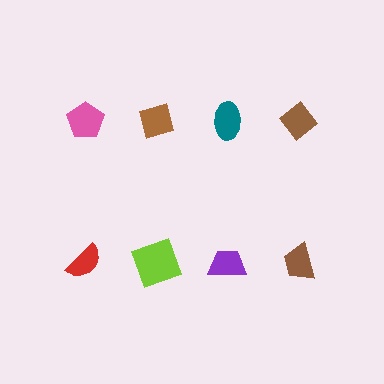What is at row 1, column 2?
A brown diamond.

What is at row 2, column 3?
A purple trapezoid.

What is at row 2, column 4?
A brown trapezoid.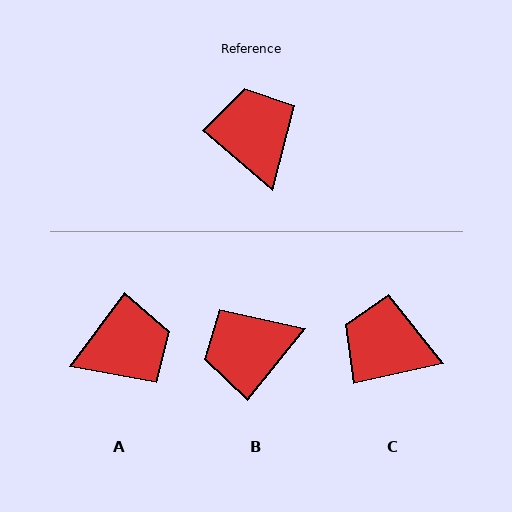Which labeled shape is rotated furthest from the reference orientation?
B, about 92 degrees away.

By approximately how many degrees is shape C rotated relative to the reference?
Approximately 53 degrees counter-clockwise.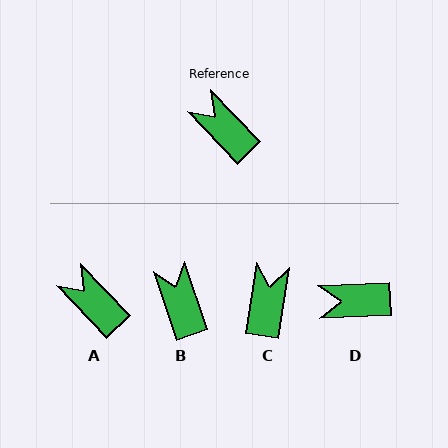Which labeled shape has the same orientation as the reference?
A.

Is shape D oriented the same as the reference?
No, it is off by about 49 degrees.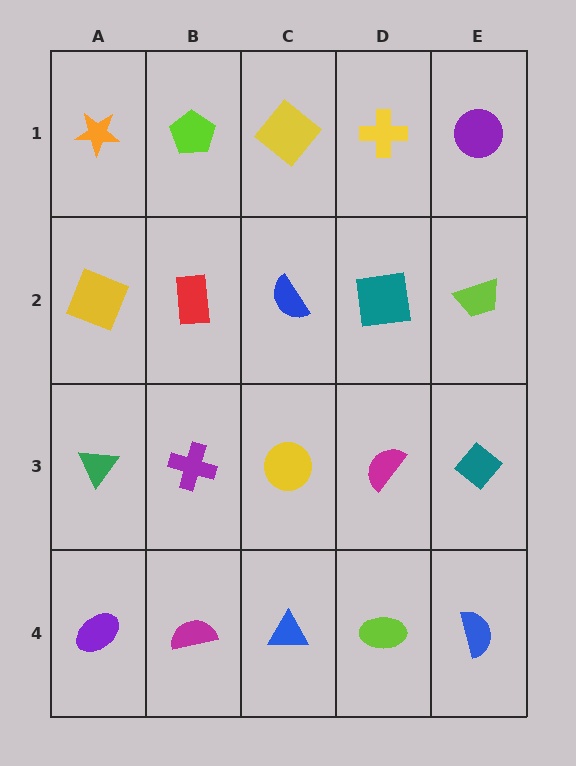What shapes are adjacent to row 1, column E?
A lime trapezoid (row 2, column E), a yellow cross (row 1, column D).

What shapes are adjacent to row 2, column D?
A yellow cross (row 1, column D), a magenta semicircle (row 3, column D), a blue semicircle (row 2, column C), a lime trapezoid (row 2, column E).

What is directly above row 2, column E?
A purple circle.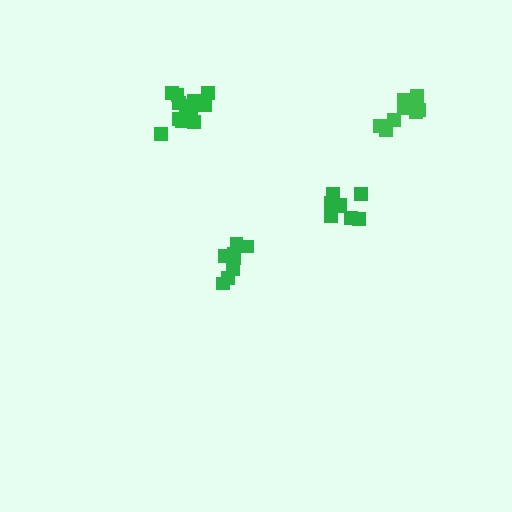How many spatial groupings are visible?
There are 4 spatial groupings.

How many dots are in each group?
Group 1: 8 dots, Group 2: 12 dots, Group 3: 11 dots, Group 4: 9 dots (40 total).